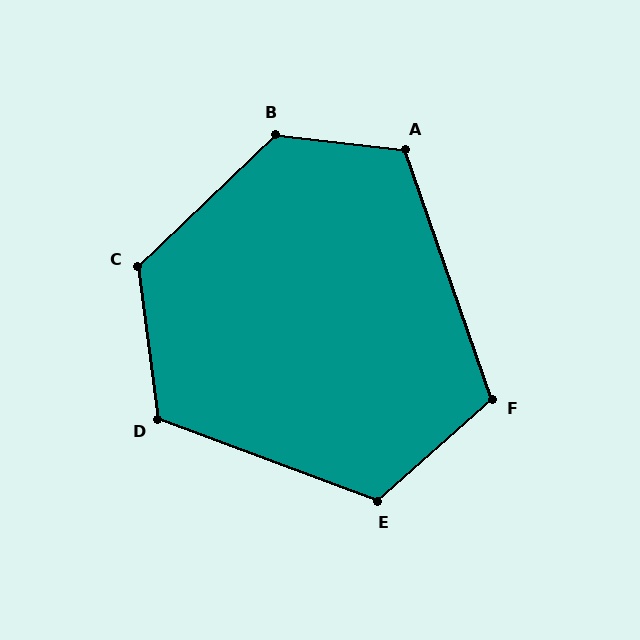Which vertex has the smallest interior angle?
F, at approximately 112 degrees.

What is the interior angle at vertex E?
Approximately 118 degrees (obtuse).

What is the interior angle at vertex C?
Approximately 126 degrees (obtuse).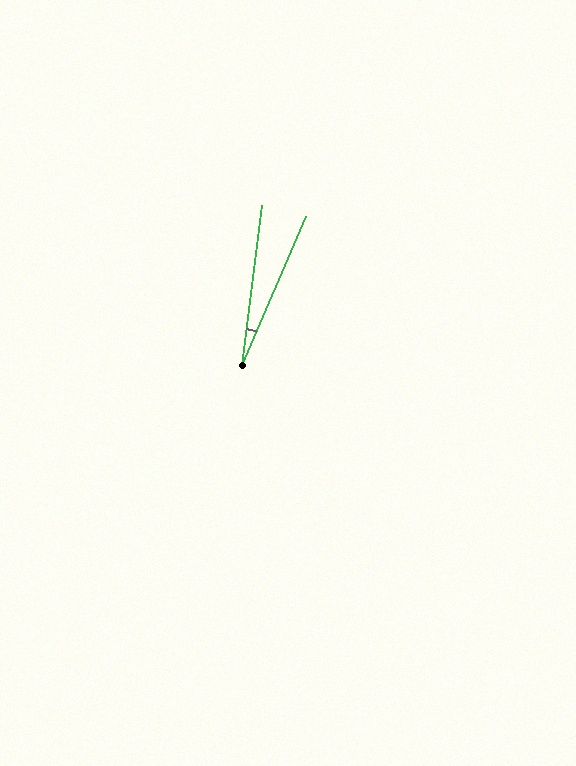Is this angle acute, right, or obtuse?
It is acute.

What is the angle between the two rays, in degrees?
Approximately 16 degrees.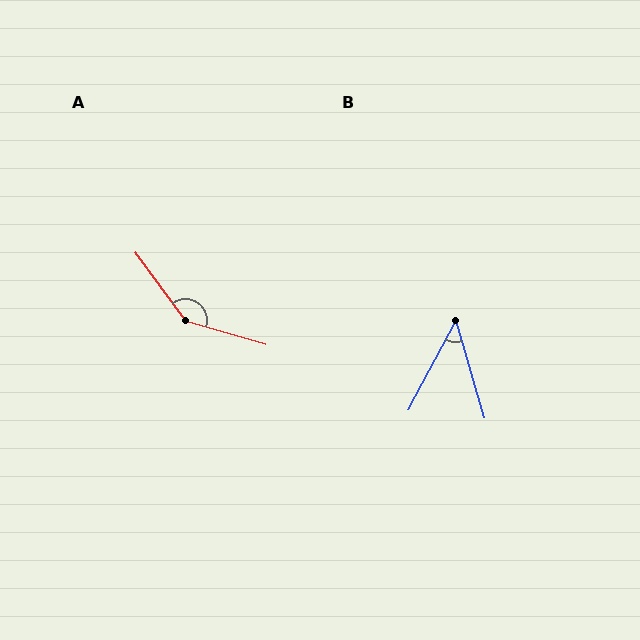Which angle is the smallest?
B, at approximately 44 degrees.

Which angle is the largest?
A, at approximately 143 degrees.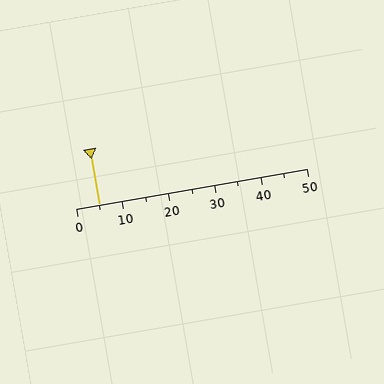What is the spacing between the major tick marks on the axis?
The major ticks are spaced 10 apart.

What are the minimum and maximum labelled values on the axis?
The axis runs from 0 to 50.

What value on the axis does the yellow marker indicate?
The marker indicates approximately 5.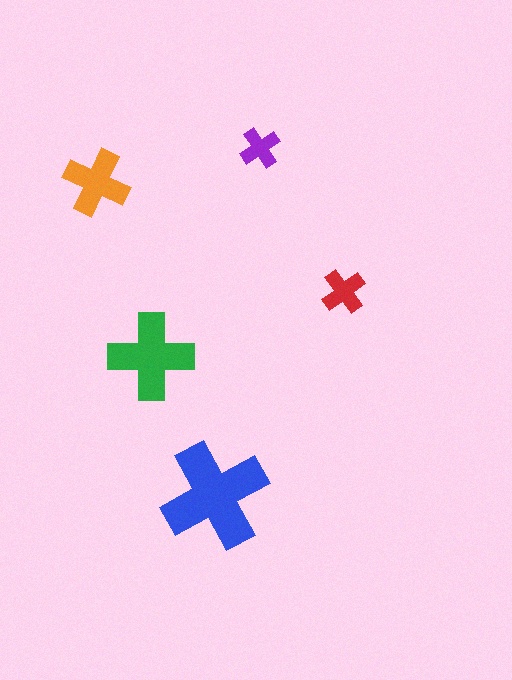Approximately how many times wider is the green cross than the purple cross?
About 2 times wider.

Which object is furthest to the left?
The orange cross is leftmost.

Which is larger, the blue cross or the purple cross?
The blue one.